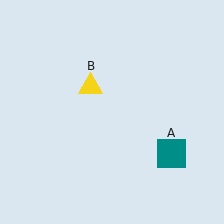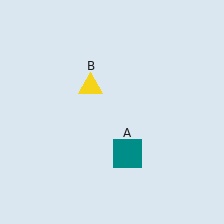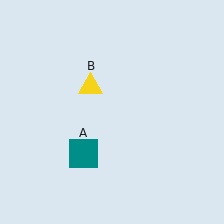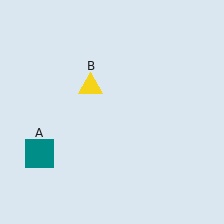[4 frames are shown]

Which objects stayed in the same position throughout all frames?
Yellow triangle (object B) remained stationary.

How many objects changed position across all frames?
1 object changed position: teal square (object A).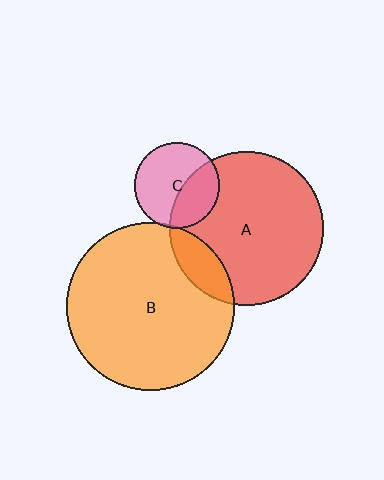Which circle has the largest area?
Circle B (orange).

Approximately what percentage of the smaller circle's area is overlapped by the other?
Approximately 15%.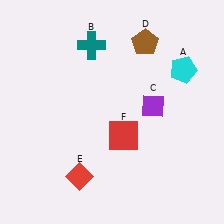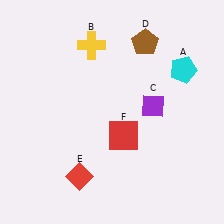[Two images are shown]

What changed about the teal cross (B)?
In Image 1, B is teal. In Image 2, it changed to yellow.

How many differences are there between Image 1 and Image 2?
There is 1 difference between the two images.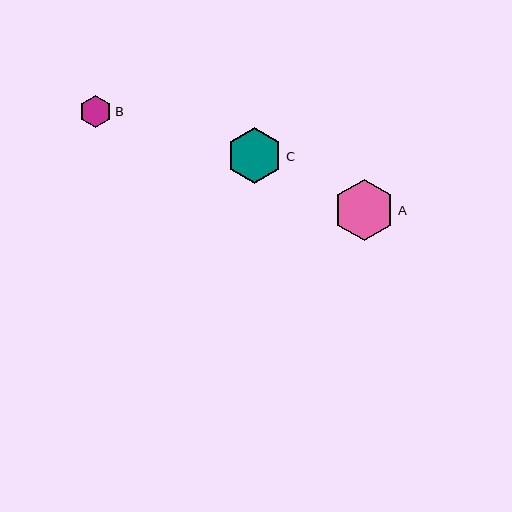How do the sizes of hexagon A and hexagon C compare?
Hexagon A and hexagon C are approximately the same size.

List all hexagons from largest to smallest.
From largest to smallest: A, C, B.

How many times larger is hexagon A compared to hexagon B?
Hexagon A is approximately 1.9 times the size of hexagon B.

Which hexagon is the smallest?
Hexagon B is the smallest with a size of approximately 32 pixels.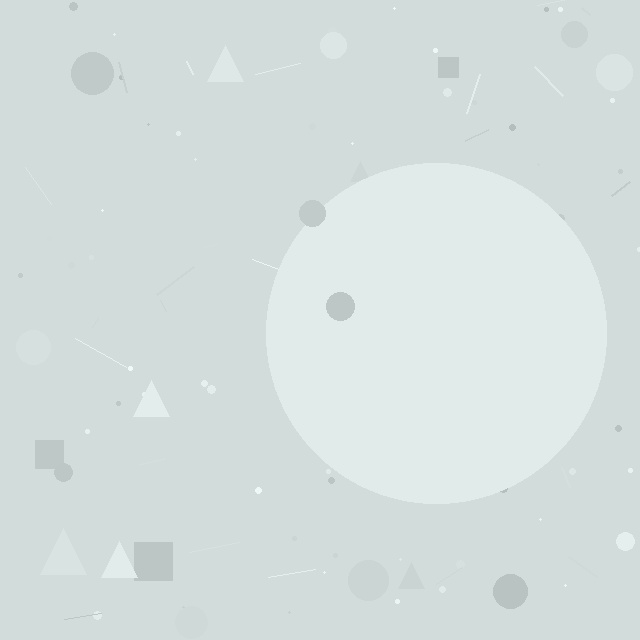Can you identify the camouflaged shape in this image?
The camouflaged shape is a circle.